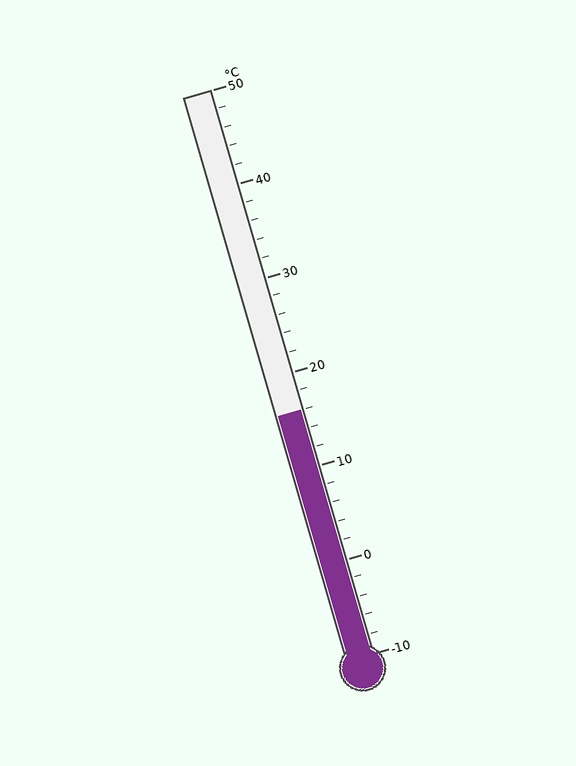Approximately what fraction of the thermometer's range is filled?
The thermometer is filled to approximately 45% of its range.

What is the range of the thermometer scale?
The thermometer scale ranges from -10°C to 50°C.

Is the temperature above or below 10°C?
The temperature is above 10°C.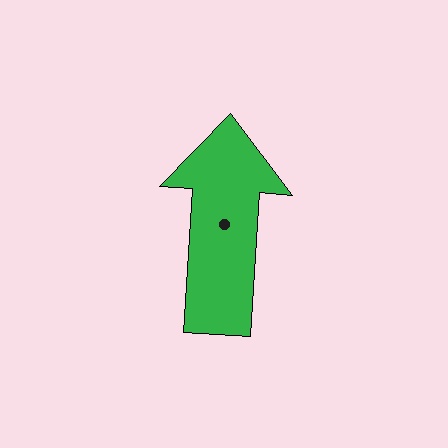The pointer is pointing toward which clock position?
Roughly 12 o'clock.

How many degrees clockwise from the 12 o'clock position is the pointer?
Approximately 4 degrees.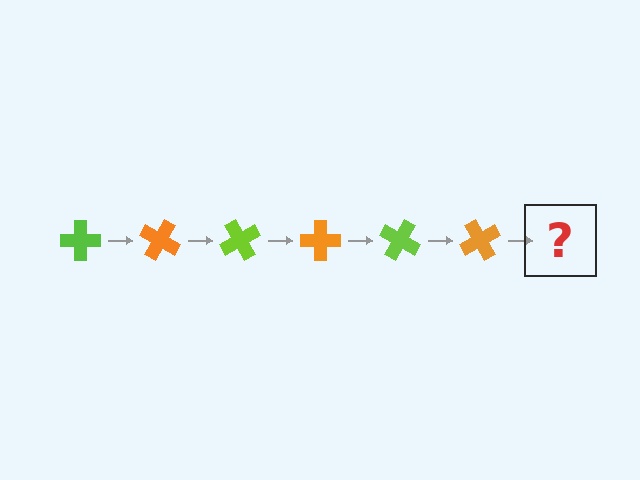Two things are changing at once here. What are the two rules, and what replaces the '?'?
The two rules are that it rotates 30 degrees each step and the color cycles through lime and orange. The '?' should be a lime cross, rotated 180 degrees from the start.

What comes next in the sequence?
The next element should be a lime cross, rotated 180 degrees from the start.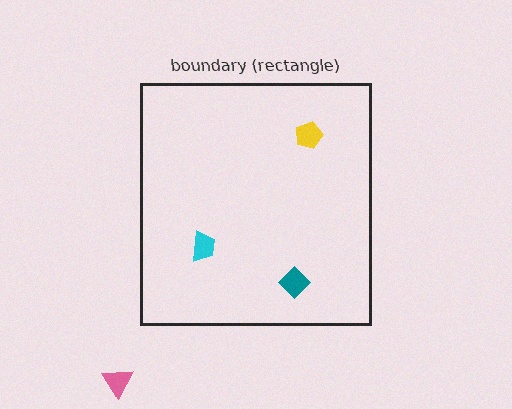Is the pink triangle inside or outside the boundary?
Outside.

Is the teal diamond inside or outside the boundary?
Inside.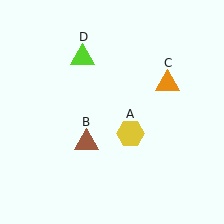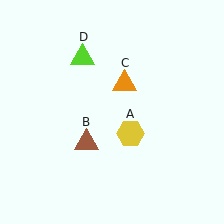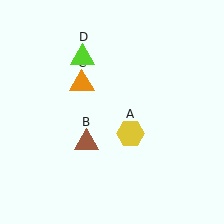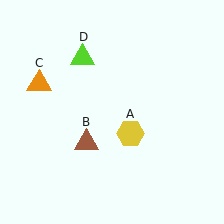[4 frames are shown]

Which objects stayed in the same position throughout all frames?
Yellow hexagon (object A) and brown triangle (object B) and lime triangle (object D) remained stationary.